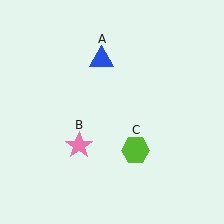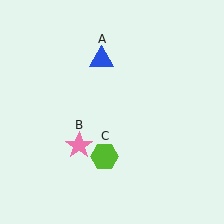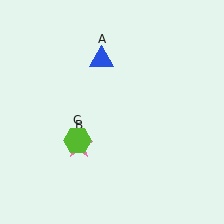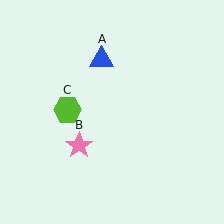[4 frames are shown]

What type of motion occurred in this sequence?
The lime hexagon (object C) rotated clockwise around the center of the scene.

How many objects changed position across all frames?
1 object changed position: lime hexagon (object C).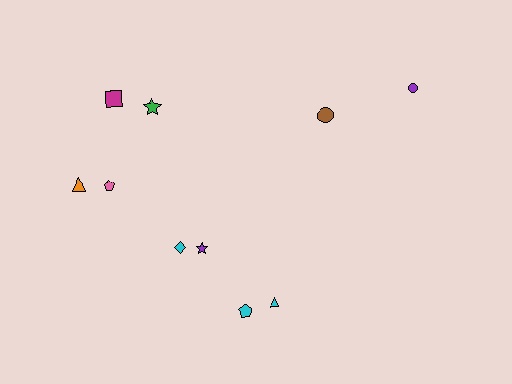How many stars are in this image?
There are 2 stars.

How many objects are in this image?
There are 10 objects.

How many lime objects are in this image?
There are no lime objects.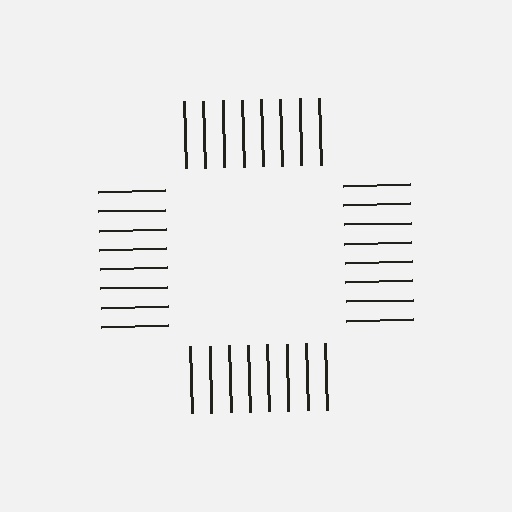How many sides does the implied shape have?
4 sides — the line-ends trace a square.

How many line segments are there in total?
32 — 8 along each of the 4 edges.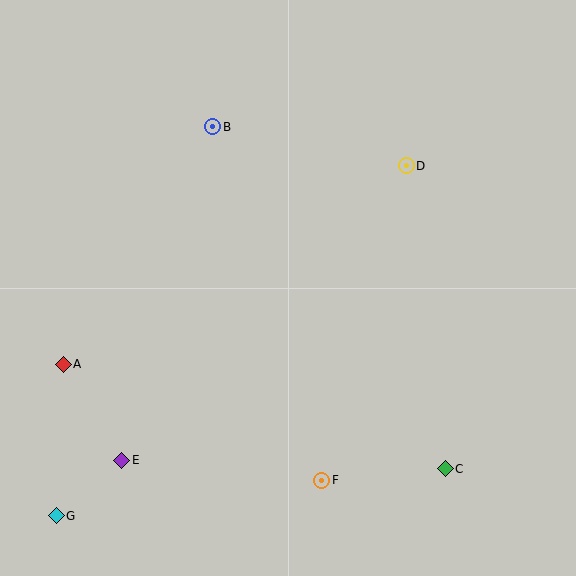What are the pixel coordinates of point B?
Point B is at (213, 127).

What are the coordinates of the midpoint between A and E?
The midpoint between A and E is at (92, 412).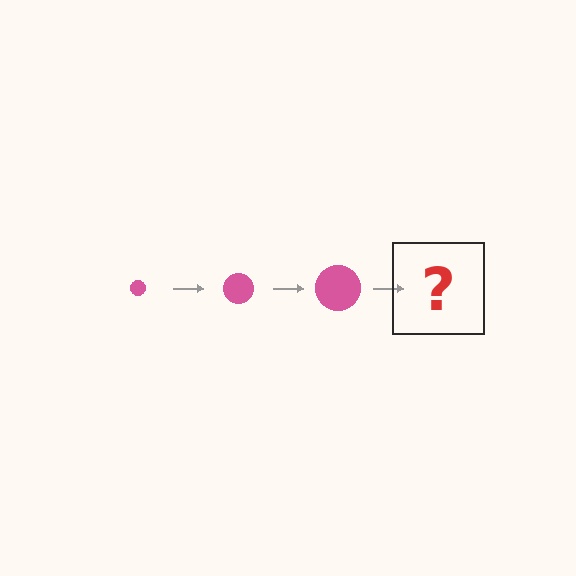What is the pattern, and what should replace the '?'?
The pattern is that the circle gets progressively larger each step. The '?' should be a pink circle, larger than the previous one.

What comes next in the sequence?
The next element should be a pink circle, larger than the previous one.